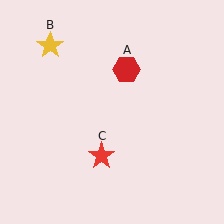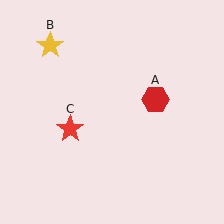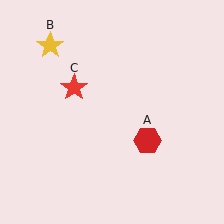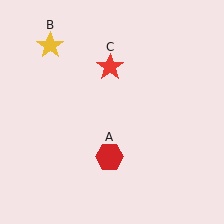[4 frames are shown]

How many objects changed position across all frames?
2 objects changed position: red hexagon (object A), red star (object C).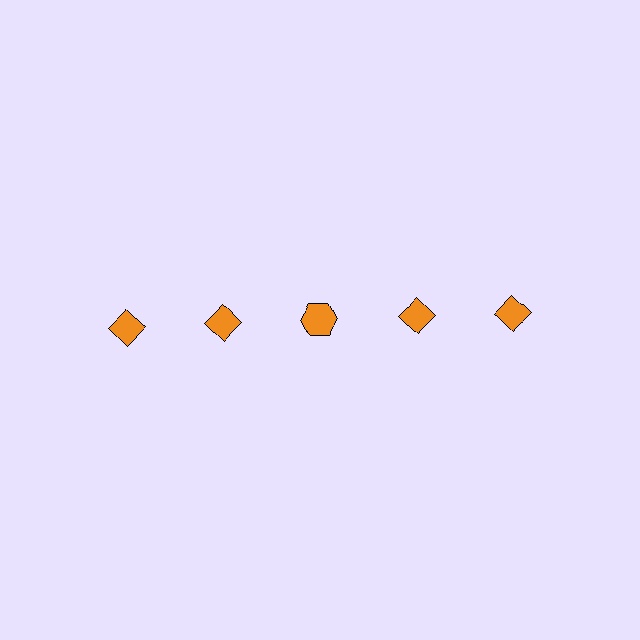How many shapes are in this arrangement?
There are 5 shapes arranged in a grid pattern.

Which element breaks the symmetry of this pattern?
The orange hexagon in the top row, center column breaks the symmetry. All other shapes are orange diamonds.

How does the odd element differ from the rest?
It has a different shape: hexagon instead of diamond.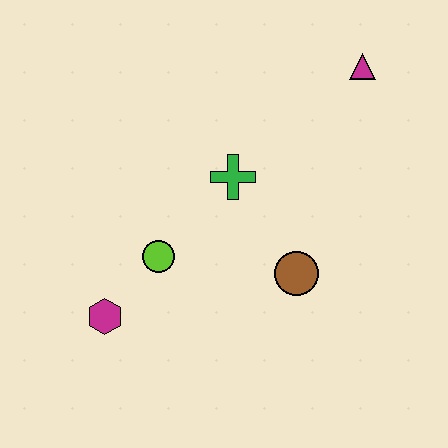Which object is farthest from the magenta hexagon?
The magenta triangle is farthest from the magenta hexagon.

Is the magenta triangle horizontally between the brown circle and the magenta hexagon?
No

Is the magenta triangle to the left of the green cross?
No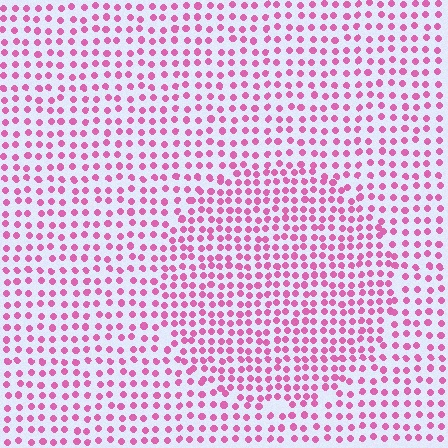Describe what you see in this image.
The image contains small pink elements arranged at two different densities. A circle-shaped region is visible where the elements are more densely packed than the surrounding area.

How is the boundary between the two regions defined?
The boundary is defined by a change in element density (approximately 1.5x ratio). All elements are the same color, size, and shape.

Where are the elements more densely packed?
The elements are more densely packed inside the circle boundary.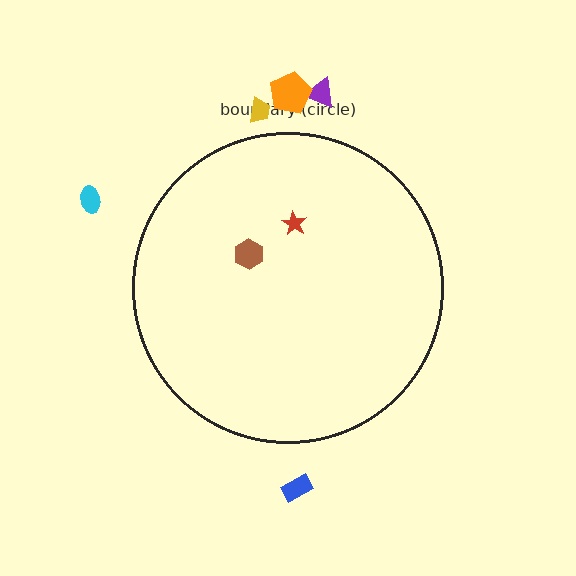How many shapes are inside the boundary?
2 inside, 5 outside.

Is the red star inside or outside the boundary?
Inside.